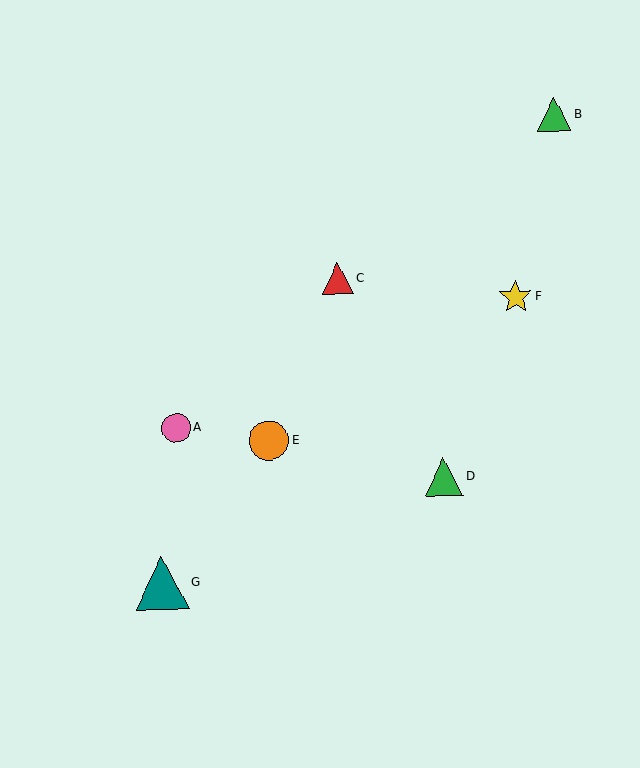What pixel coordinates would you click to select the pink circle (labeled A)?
Click at (176, 428) to select the pink circle A.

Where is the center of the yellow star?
The center of the yellow star is at (516, 297).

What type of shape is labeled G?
Shape G is a teal triangle.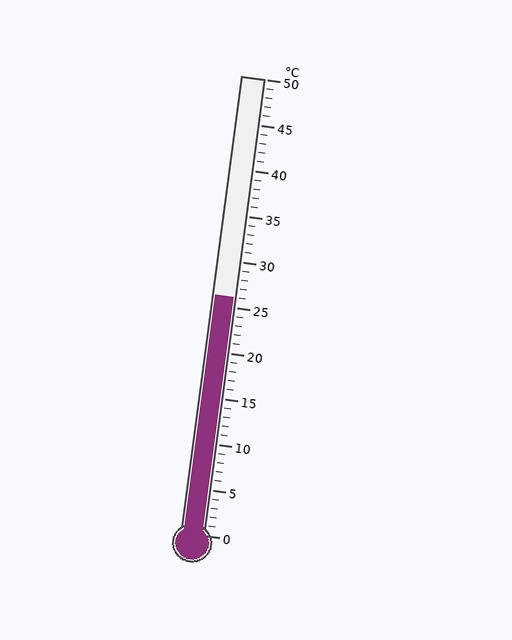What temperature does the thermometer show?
The thermometer shows approximately 26°C.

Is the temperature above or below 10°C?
The temperature is above 10°C.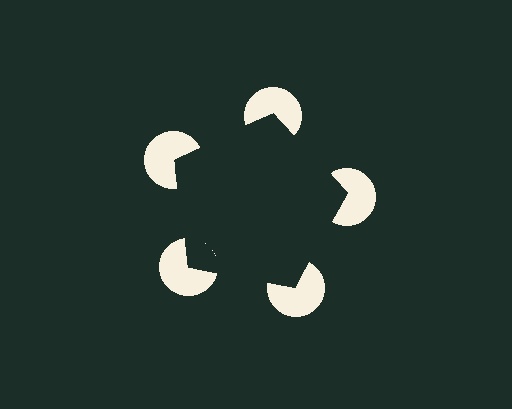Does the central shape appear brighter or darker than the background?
It typically appears slightly darker than the background, even though no actual brightness change is drawn.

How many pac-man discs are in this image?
There are 5 — one at each vertex of the illusory pentagon.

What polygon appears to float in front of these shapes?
An illusory pentagon — its edges are inferred from the aligned wedge cuts in the pac-man discs, not physically drawn.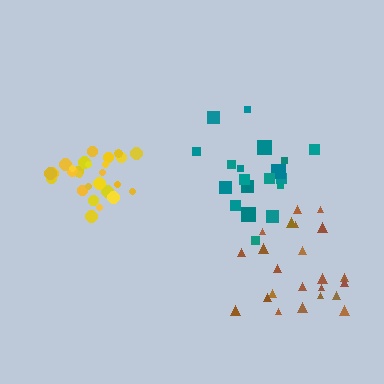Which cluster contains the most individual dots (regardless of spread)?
Yellow (27).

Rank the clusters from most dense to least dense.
yellow, teal, brown.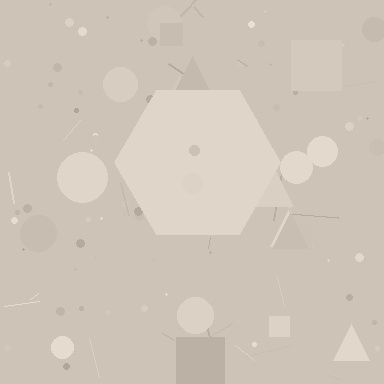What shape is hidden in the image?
A hexagon is hidden in the image.